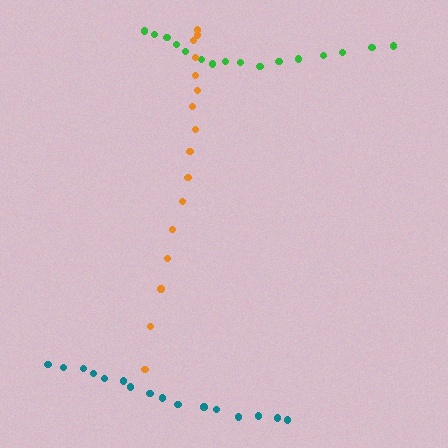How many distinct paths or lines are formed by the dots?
There are 3 distinct paths.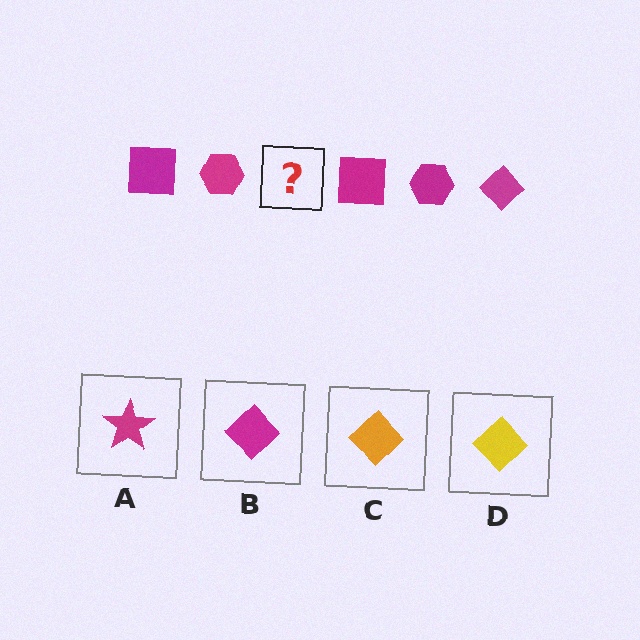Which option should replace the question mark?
Option B.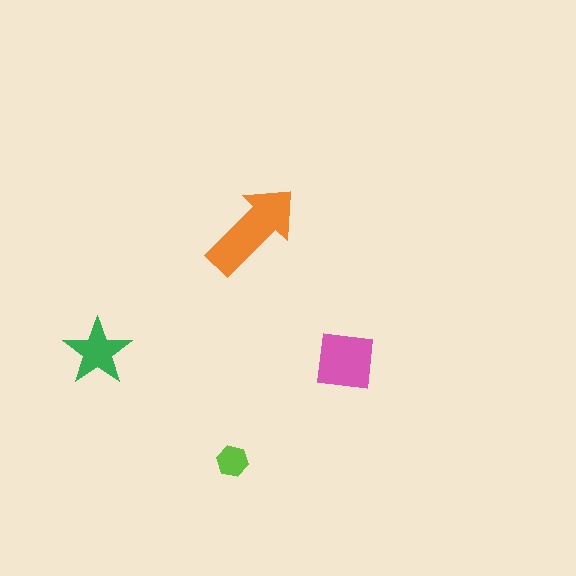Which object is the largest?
The orange arrow.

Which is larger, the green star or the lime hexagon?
The green star.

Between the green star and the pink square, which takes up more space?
The pink square.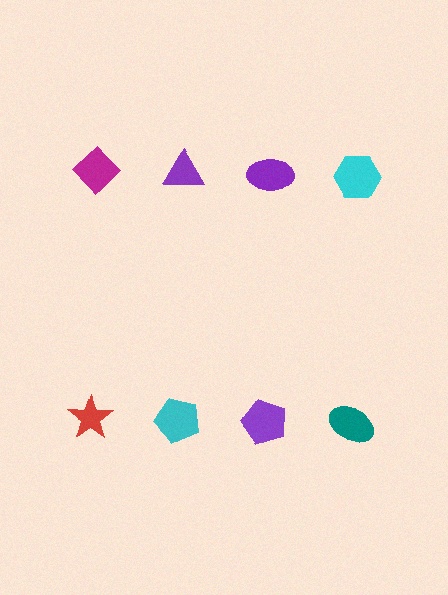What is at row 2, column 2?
A cyan pentagon.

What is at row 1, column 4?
A cyan hexagon.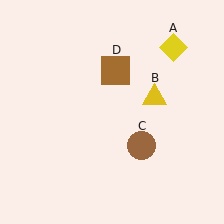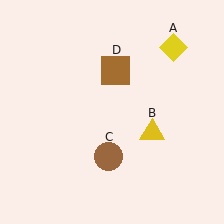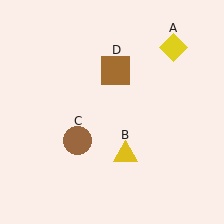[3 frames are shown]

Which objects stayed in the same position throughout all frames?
Yellow diamond (object A) and brown square (object D) remained stationary.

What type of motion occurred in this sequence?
The yellow triangle (object B), brown circle (object C) rotated clockwise around the center of the scene.